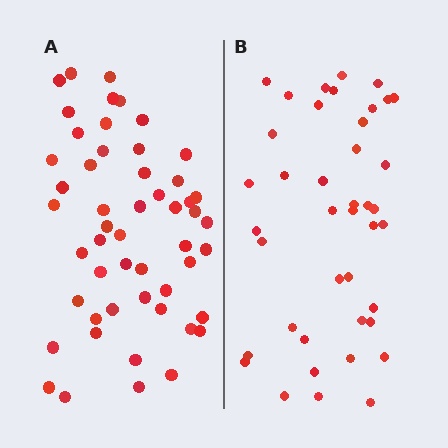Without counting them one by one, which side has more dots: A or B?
Region A (the left region) has more dots.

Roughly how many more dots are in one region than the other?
Region A has roughly 12 or so more dots than region B.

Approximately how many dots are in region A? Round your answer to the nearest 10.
About 50 dots. (The exact count is 52, which rounds to 50.)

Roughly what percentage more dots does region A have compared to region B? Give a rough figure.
About 25% more.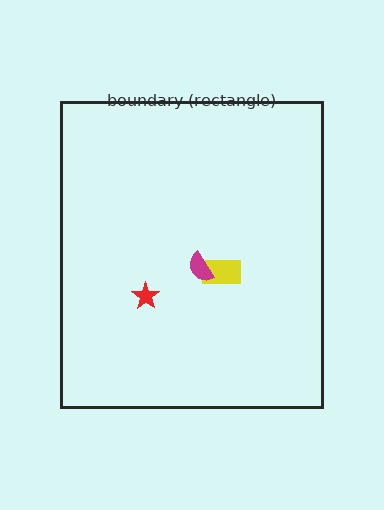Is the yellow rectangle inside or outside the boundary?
Inside.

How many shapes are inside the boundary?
3 inside, 0 outside.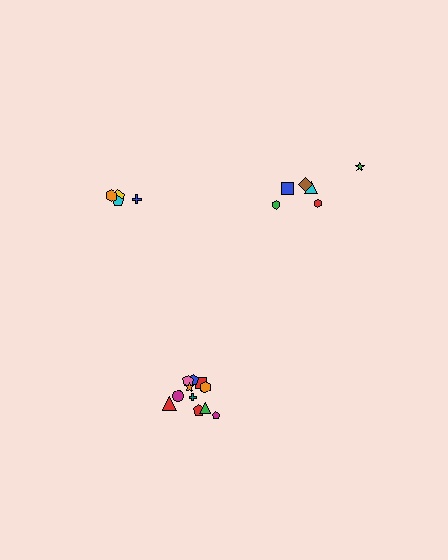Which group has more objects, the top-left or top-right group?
The top-right group.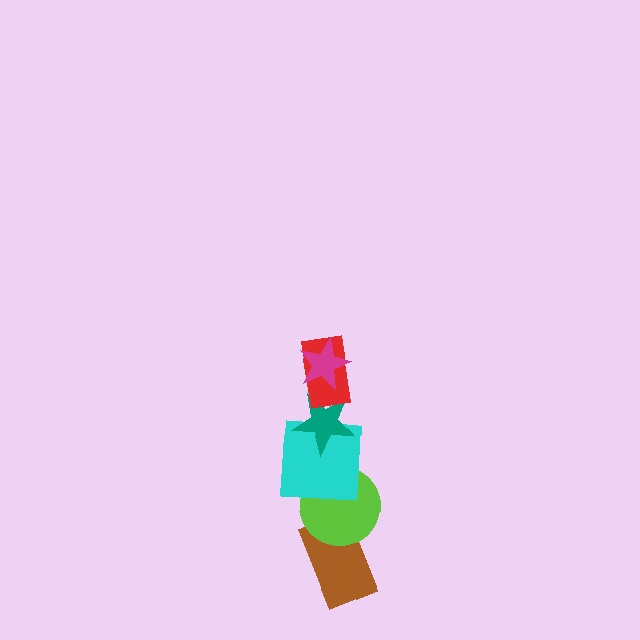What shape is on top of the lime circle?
The cyan square is on top of the lime circle.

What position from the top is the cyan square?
The cyan square is 4th from the top.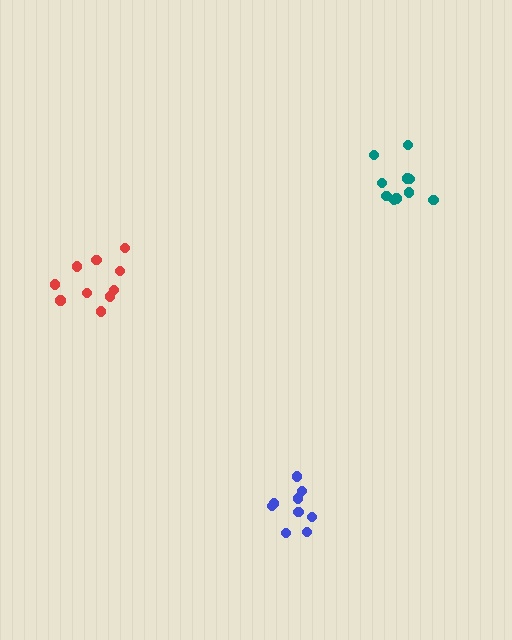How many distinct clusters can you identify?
There are 3 distinct clusters.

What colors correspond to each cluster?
The clusters are colored: blue, teal, red.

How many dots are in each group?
Group 1: 9 dots, Group 2: 10 dots, Group 3: 10 dots (29 total).